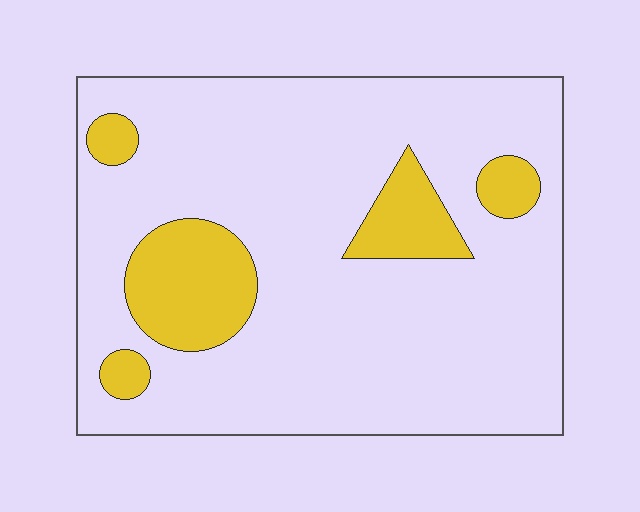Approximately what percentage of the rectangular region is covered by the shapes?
Approximately 15%.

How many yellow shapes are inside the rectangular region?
5.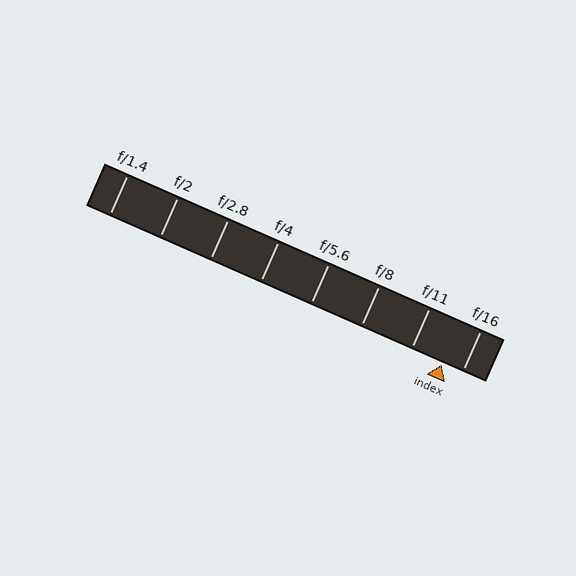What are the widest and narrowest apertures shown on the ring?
The widest aperture shown is f/1.4 and the narrowest is f/16.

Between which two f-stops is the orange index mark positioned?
The index mark is between f/11 and f/16.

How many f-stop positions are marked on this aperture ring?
There are 8 f-stop positions marked.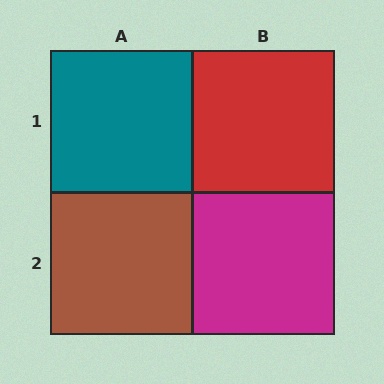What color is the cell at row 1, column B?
Red.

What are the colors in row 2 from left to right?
Brown, magenta.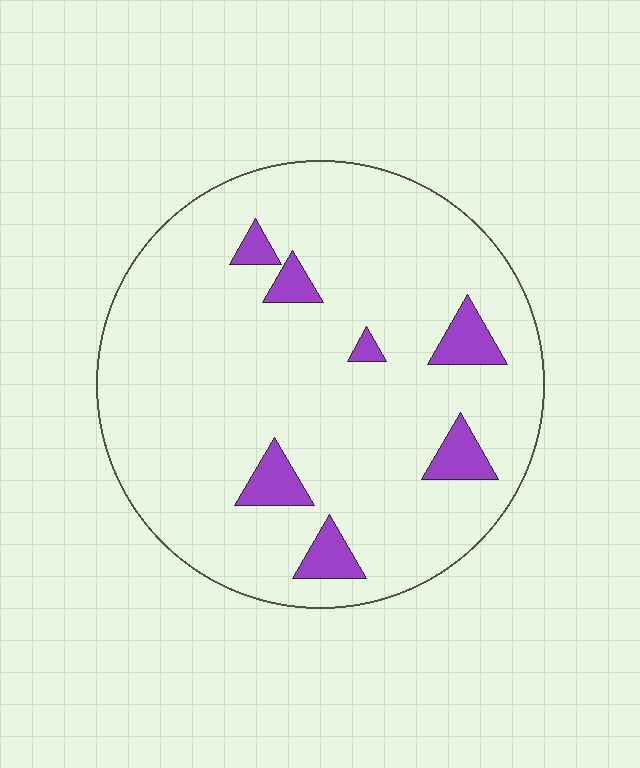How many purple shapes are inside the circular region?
7.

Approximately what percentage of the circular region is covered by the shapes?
Approximately 10%.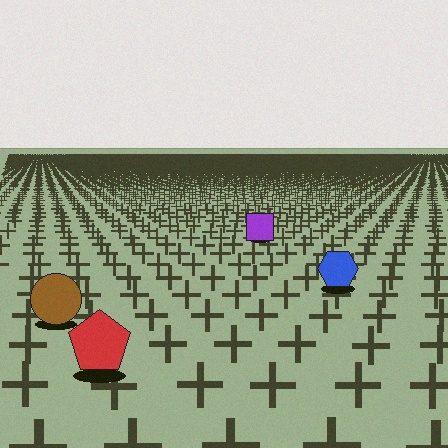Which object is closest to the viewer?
The red pentagon is closest. The texture marks near it are larger and more spread out.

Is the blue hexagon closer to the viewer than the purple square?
Yes. The blue hexagon is closer — you can tell from the texture gradient: the ground texture is coarser near it.